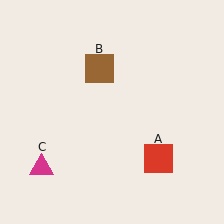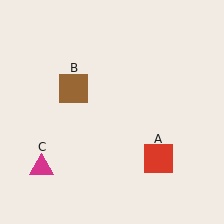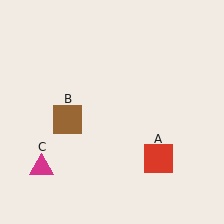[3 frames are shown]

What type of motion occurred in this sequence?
The brown square (object B) rotated counterclockwise around the center of the scene.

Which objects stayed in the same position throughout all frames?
Red square (object A) and magenta triangle (object C) remained stationary.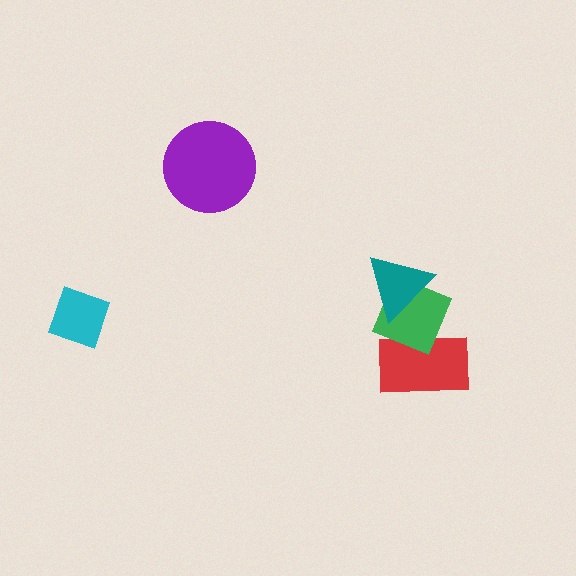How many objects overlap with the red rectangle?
1 object overlaps with the red rectangle.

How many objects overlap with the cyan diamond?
0 objects overlap with the cyan diamond.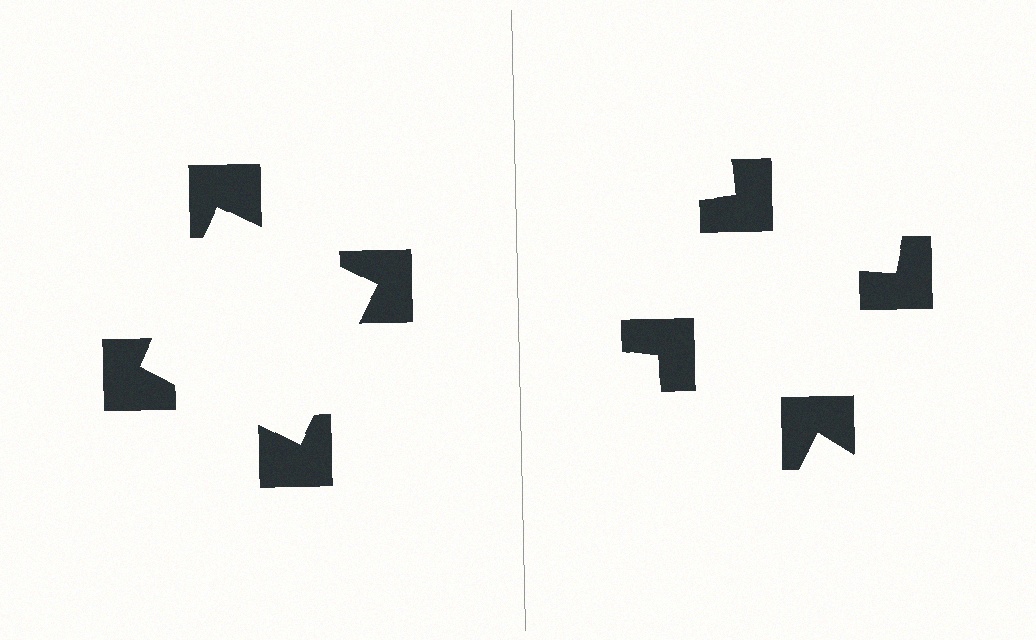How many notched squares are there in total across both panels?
8 — 4 on each side.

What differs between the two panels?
The notched squares are positioned identically on both sides; only the wedge orientations differ. On the left they align to a square; on the right they are misaligned.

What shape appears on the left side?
An illusory square.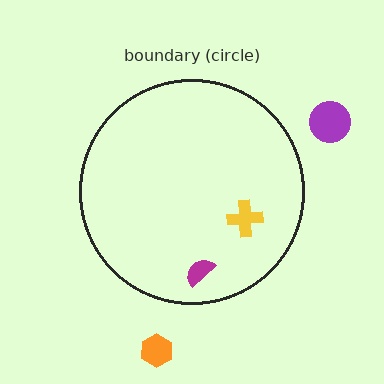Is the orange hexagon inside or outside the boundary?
Outside.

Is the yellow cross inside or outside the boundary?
Inside.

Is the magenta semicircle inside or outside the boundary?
Inside.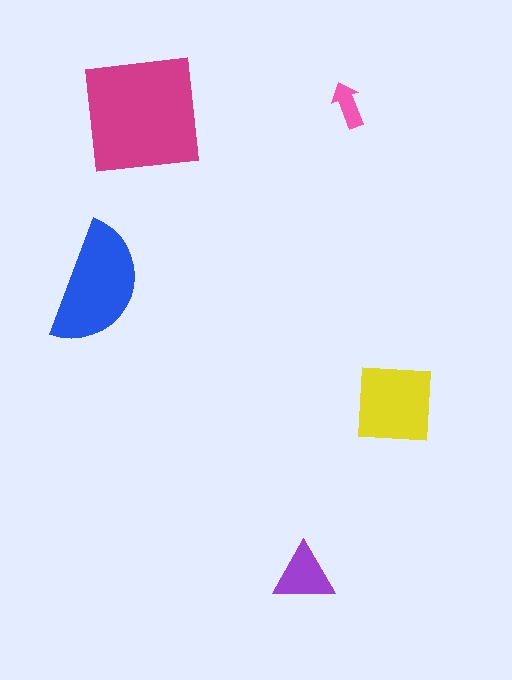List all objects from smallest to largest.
The pink arrow, the purple triangle, the yellow square, the blue semicircle, the magenta square.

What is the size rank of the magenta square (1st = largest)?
1st.